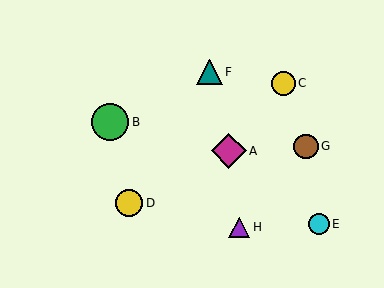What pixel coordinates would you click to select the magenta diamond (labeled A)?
Click at (229, 151) to select the magenta diamond A.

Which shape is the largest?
The green circle (labeled B) is the largest.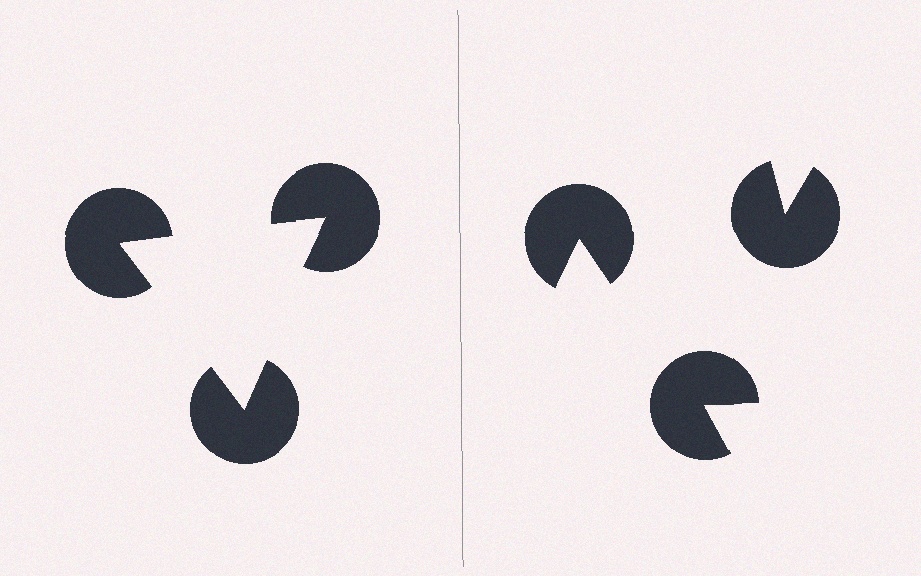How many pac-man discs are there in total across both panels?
6 — 3 on each side.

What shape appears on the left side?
An illusory triangle.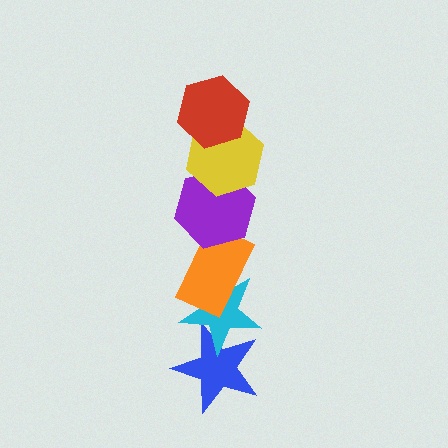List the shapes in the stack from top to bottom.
From top to bottom: the red hexagon, the yellow hexagon, the purple hexagon, the orange rectangle, the cyan star, the blue star.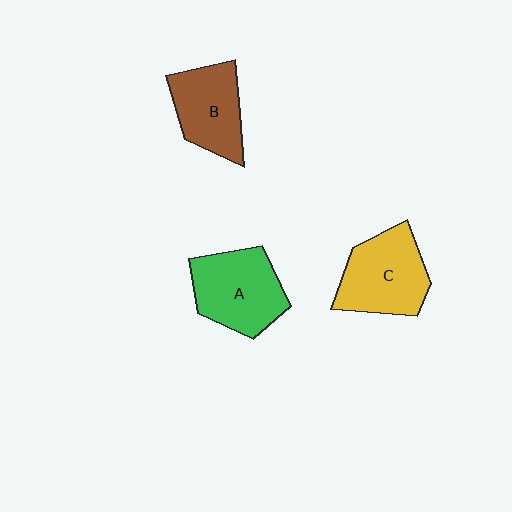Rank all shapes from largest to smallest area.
From largest to smallest: C (yellow), A (green), B (brown).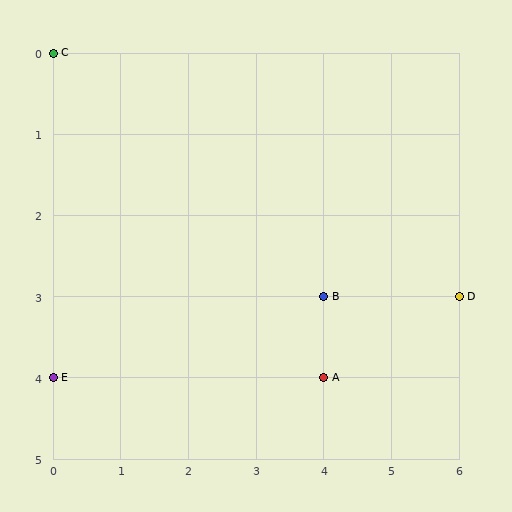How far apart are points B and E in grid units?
Points B and E are 4 columns and 1 row apart (about 4.1 grid units diagonally).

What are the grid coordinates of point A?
Point A is at grid coordinates (4, 4).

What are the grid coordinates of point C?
Point C is at grid coordinates (0, 0).